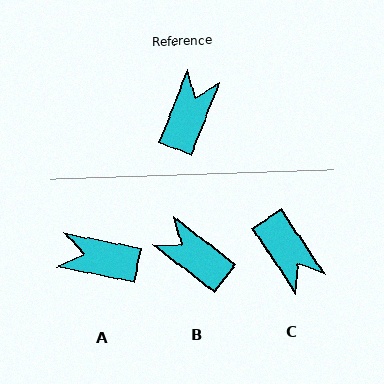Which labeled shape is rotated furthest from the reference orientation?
C, about 125 degrees away.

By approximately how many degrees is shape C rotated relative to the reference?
Approximately 125 degrees clockwise.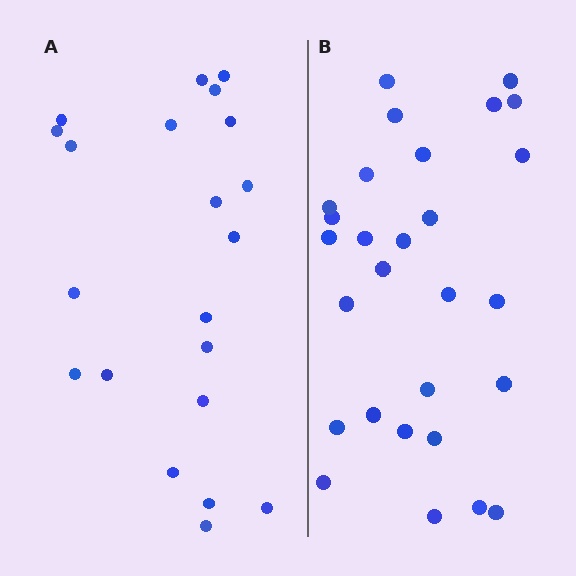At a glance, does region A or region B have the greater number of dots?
Region B (the right region) has more dots.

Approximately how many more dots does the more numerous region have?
Region B has roughly 8 or so more dots than region A.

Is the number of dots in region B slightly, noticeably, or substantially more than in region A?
Region B has noticeably more, but not dramatically so. The ratio is roughly 1.3 to 1.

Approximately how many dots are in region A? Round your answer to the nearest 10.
About 20 dots. (The exact count is 21, which rounds to 20.)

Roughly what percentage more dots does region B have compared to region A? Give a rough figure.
About 35% more.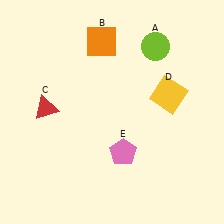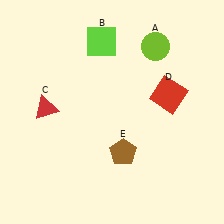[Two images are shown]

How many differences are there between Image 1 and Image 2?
There are 3 differences between the two images.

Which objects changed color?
B changed from orange to lime. D changed from yellow to red. E changed from pink to brown.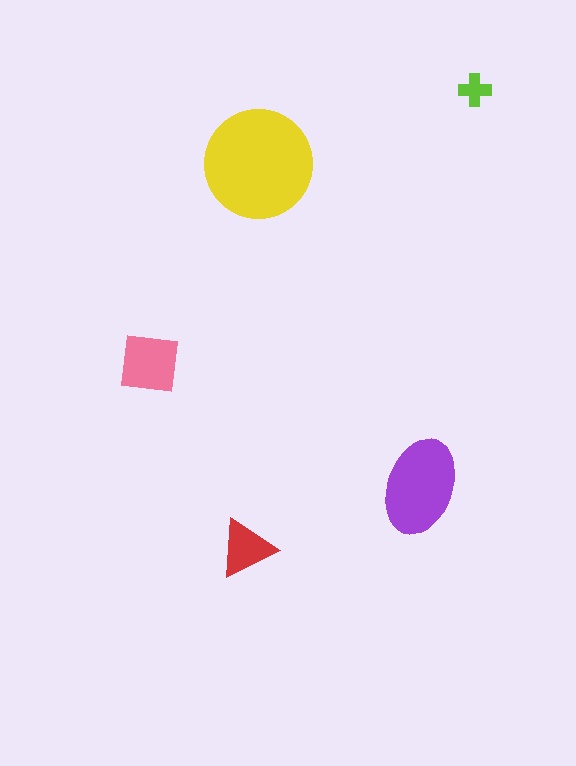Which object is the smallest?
The lime cross.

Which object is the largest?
The yellow circle.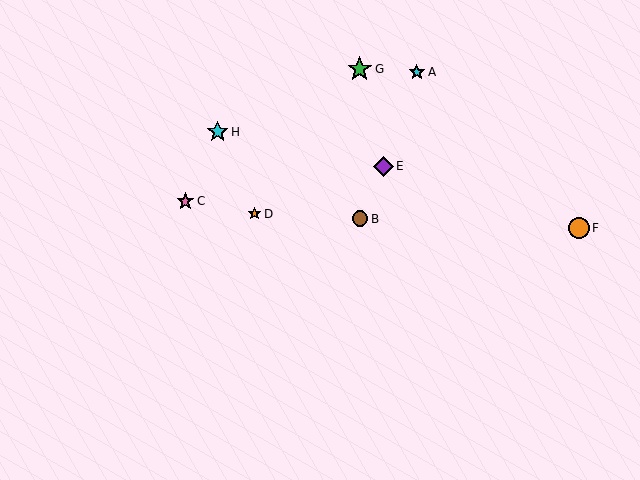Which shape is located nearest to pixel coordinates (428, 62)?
The cyan star (labeled A) at (417, 72) is nearest to that location.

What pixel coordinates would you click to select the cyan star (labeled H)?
Click at (218, 132) to select the cyan star H.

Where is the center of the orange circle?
The center of the orange circle is at (579, 228).